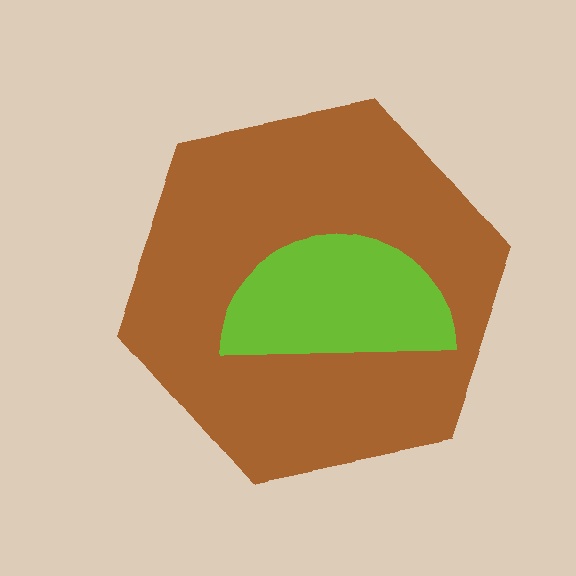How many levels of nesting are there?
2.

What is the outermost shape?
The brown hexagon.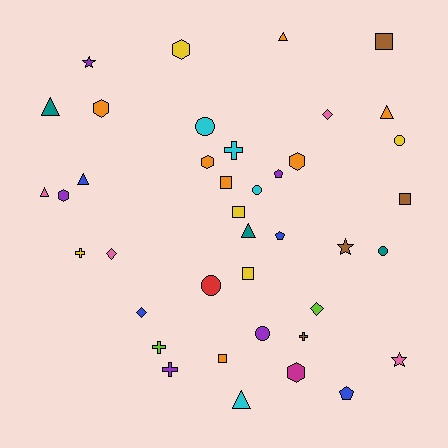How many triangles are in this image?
There are 7 triangles.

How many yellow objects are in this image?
There are 5 yellow objects.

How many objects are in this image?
There are 40 objects.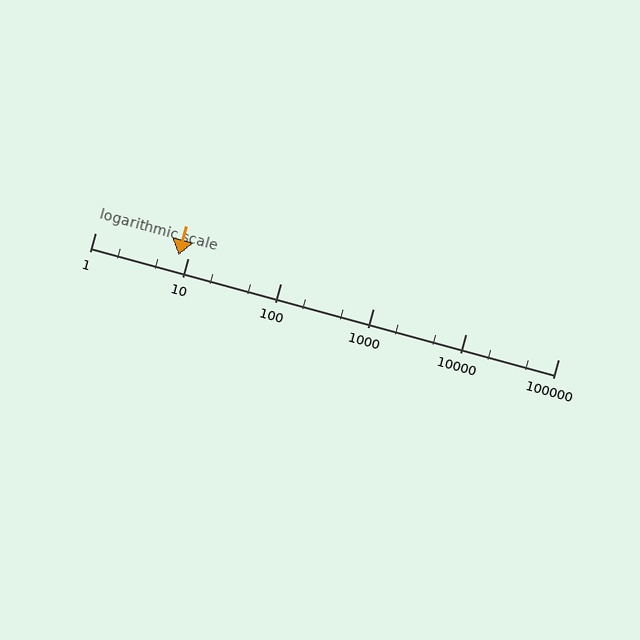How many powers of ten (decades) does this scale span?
The scale spans 5 decades, from 1 to 100000.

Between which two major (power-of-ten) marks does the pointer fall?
The pointer is between 1 and 10.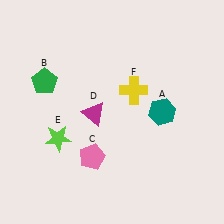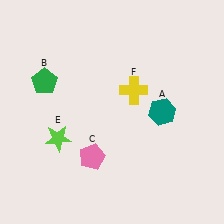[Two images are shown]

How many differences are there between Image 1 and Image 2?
There is 1 difference between the two images.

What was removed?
The magenta triangle (D) was removed in Image 2.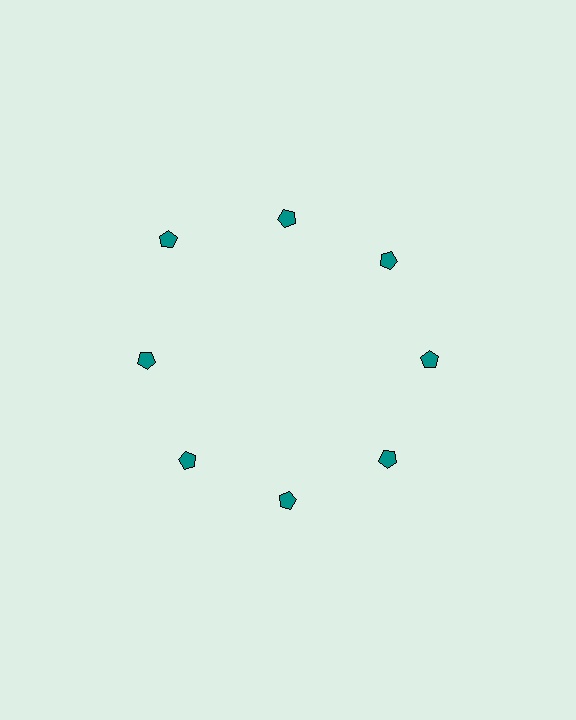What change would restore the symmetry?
The symmetry would be restored by moving it inward, back onto the ring so that all 8 pentagons sit at equal angles and equal distance from the center.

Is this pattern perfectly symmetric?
No. The 8 teal pentagons are arranged in a ring, but one element near the 10 o'clock position is pushed outward from the center, breaking the 8-fold rotational symmetry.